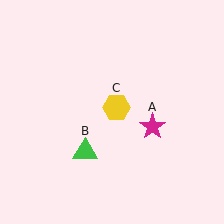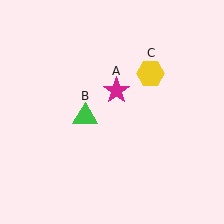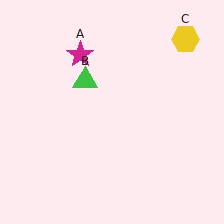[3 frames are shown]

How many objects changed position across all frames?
3 objects changed position: magenta star (object A), green triangle (object B), yellow hexagon (object C).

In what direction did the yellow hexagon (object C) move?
The yellow hexagon (object C) moved up and to the right.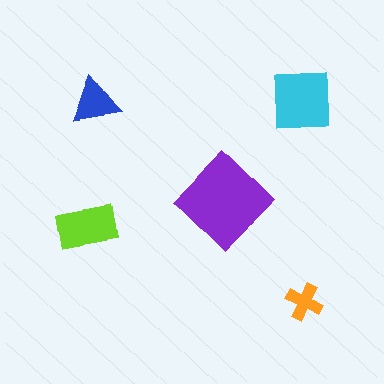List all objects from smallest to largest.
The orange cross, the blue triangle, the lime rectangle, the cyan square, the purple diamond.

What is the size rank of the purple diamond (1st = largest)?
1st.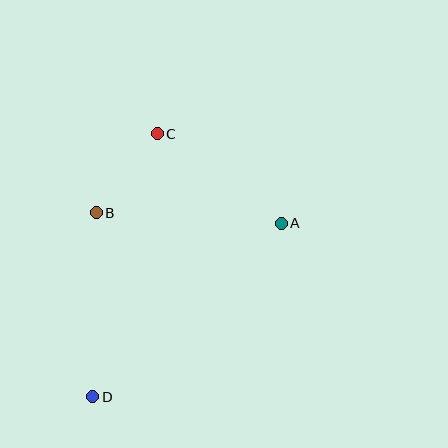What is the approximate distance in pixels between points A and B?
The distance between A and B is approximately 185 pixels.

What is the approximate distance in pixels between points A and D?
The distance between A and D is approximately 256 pixels.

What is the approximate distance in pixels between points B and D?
The distance between B and D is approximately 184 pixels.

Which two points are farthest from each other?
Points C and D are farthest from each other.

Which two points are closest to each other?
Points B and C are closest to each other.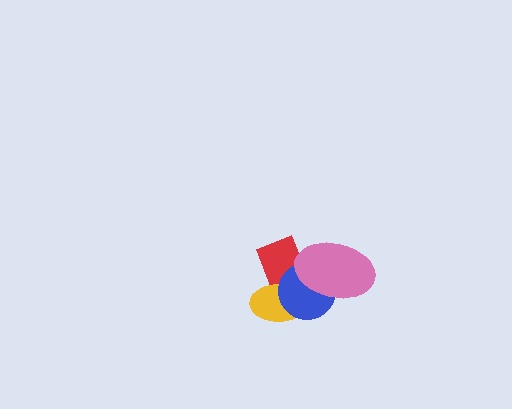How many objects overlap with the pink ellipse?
2 objects overlap with the pink ellipse.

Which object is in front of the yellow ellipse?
The blue circle is in front of the yellow ellipse.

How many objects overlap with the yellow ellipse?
2 objects overlap with the yellow ellipse.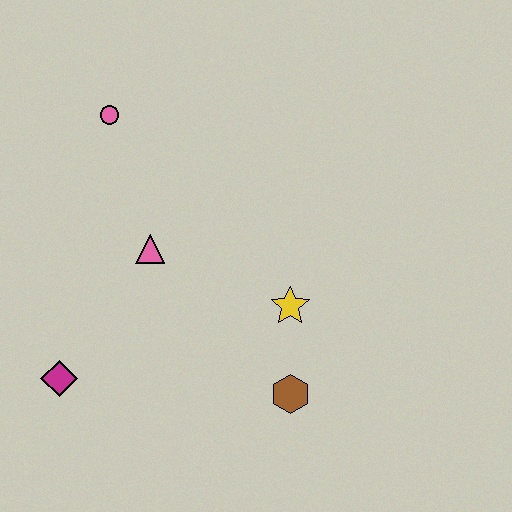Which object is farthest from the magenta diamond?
The pink circle is farthest from the magenta diamond.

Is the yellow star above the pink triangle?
No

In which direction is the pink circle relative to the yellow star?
The pink circle is above the yellow star.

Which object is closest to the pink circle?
The pink triangle is closest to the pink circle.